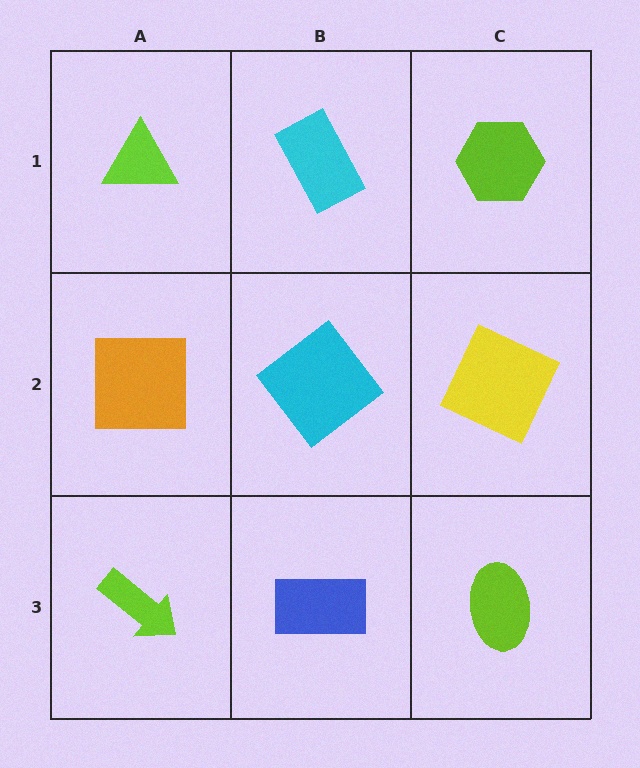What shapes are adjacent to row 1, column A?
An orange square (row 2, column A), a cyan rectangle (row 1, column B).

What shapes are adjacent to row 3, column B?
A cyan diamond (row 2, column B), a lime arrow (row 3, column A), a lime ellipse (row 3, column C).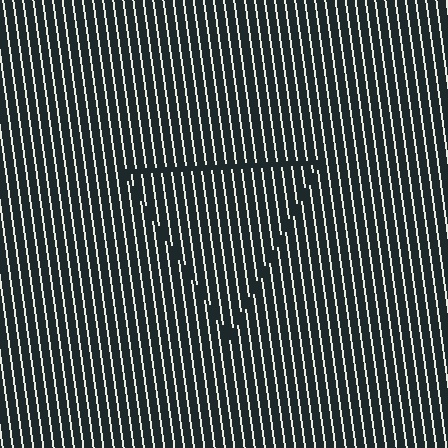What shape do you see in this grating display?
An illusory triangle. The interior of the shape contains the same grating, shifted by half a period — the contour is defined by the phase discontinuity where line-ends from the inner and outer gratings abut.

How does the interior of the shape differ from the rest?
The interior of the shape contains the same grating, shifted by half a period — the contour is defined by the phase discontinuity where line-ends from the inner and outer gratings abut.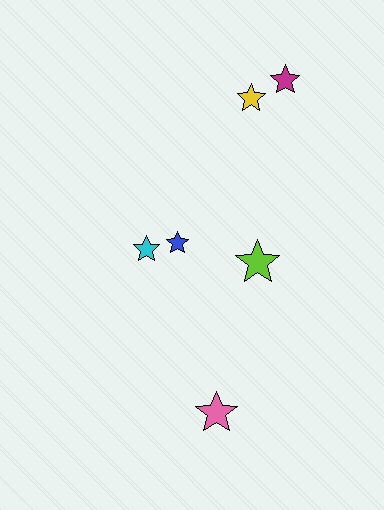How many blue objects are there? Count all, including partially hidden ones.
There is 1 blue object.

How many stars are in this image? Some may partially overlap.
There are 6 stars.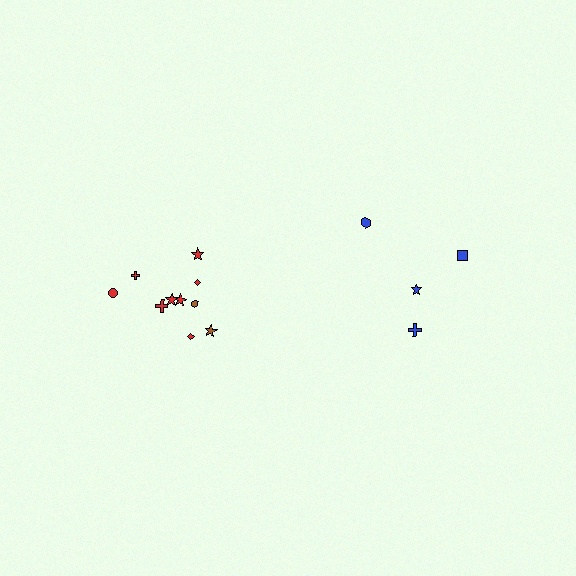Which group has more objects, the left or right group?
The left group.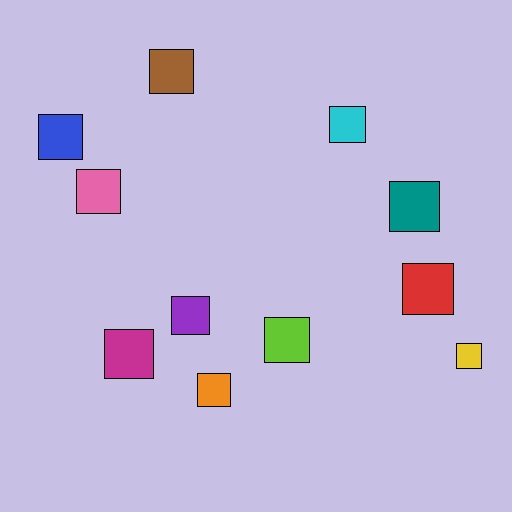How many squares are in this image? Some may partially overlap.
There are 11 squares.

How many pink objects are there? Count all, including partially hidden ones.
There is 1 pink object.